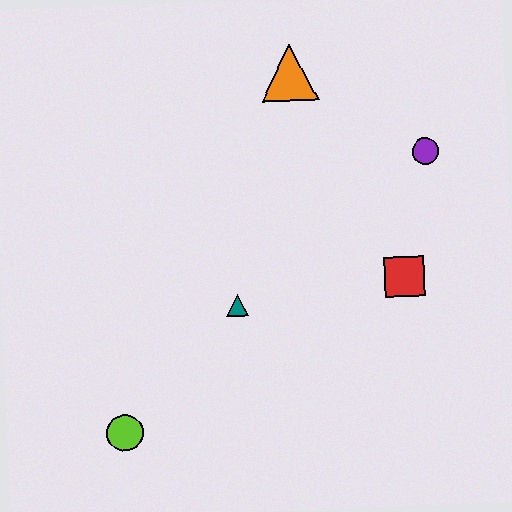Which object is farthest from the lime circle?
The purple circle is farthest from the lime circle.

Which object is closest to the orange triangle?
The purple circle is closest to the orange triangle.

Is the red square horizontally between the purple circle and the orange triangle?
Yes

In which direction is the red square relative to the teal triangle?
The red square is to the right of the teal triangle.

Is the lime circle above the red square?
No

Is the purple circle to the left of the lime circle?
No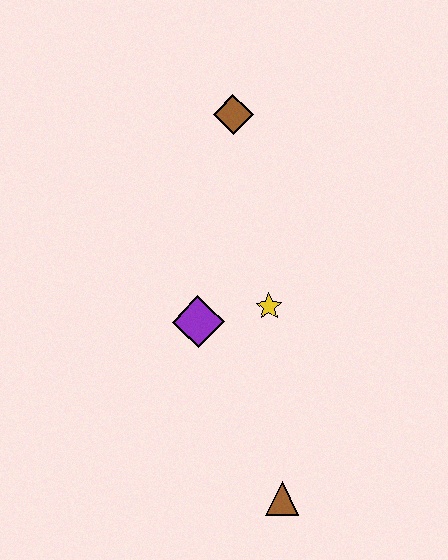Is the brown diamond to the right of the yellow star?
No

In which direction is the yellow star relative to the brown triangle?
The yellow star is above the brown triangle.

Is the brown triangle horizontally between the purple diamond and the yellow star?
No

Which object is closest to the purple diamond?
The yellow star is closest to the purple diamond.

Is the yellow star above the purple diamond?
Yes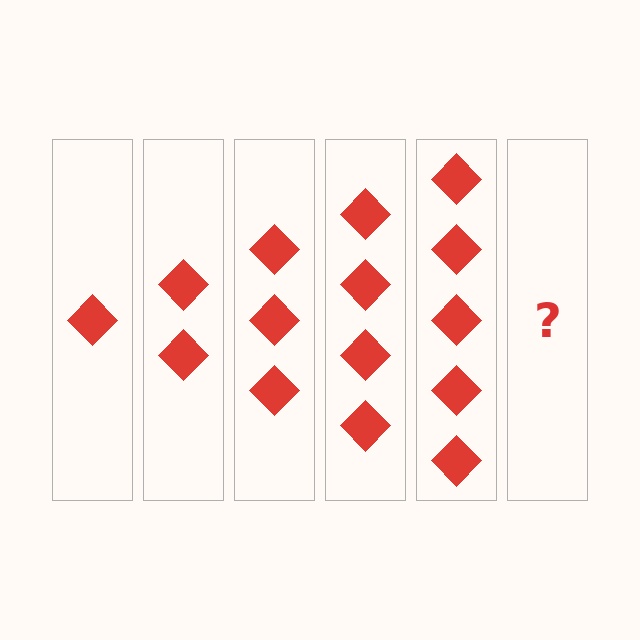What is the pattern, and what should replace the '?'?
The pattern is that each step adds one more diamond. The '?' should be 6 diamonds.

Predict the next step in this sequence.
The next step is 6 diamonds.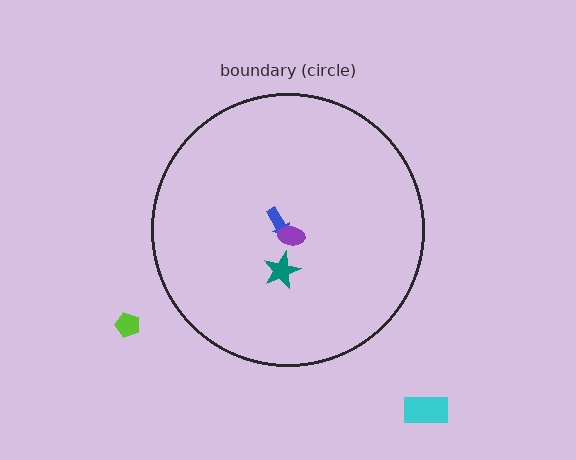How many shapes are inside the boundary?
3 inside, 2 outside.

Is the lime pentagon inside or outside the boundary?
Outside.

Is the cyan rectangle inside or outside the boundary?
Outside.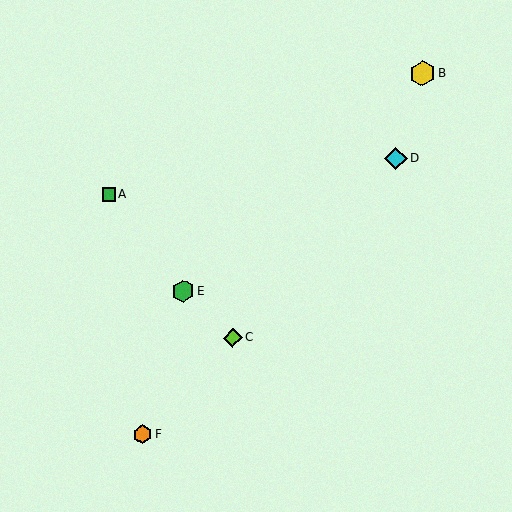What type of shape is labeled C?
Shape C is a lime diamond.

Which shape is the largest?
The yellow hexagon (labeled B) is the largest.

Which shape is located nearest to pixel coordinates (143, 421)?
The orange hexagon (labeled F) at (142, 435) is nearest to that location.